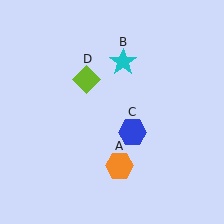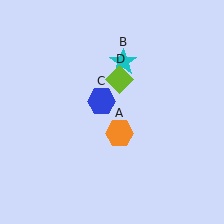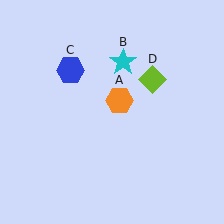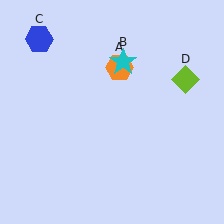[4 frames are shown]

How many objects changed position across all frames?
3 objects changed position: orange hexagon (object A), blue hexagon (object C), lime diamond (object D).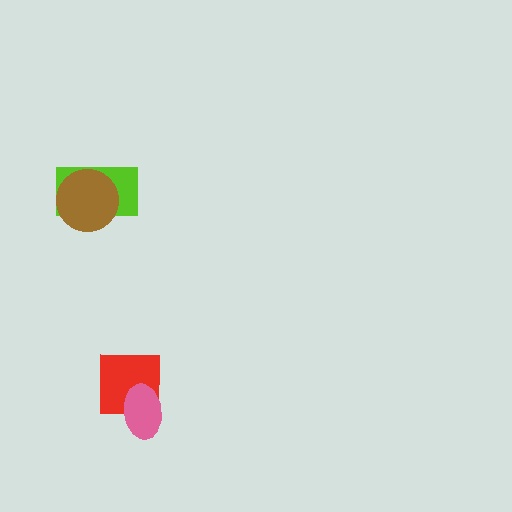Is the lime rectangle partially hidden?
Yes, it is partially covered by another shape.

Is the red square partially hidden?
Yes, it is partially covered by another shape.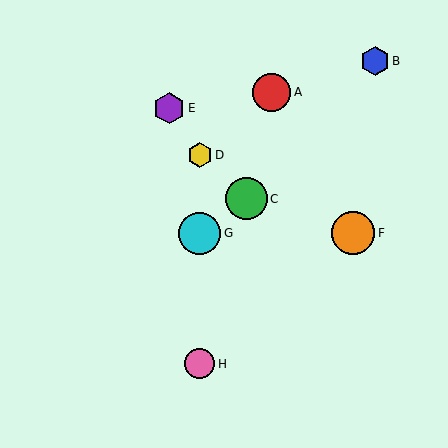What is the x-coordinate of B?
Object B is at x≈375.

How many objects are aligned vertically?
3 objects (D, G, H) are aligned vertically.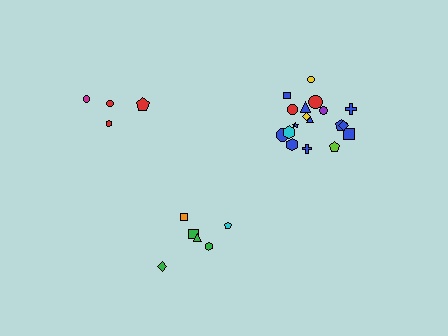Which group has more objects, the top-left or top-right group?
The top-right group.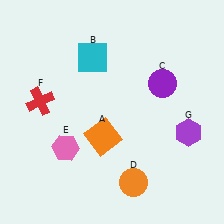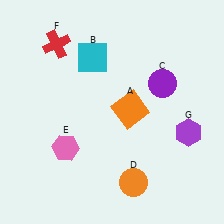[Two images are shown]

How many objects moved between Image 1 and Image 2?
2 objects moved between the two images.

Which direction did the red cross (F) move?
The red cross (F) moved up.